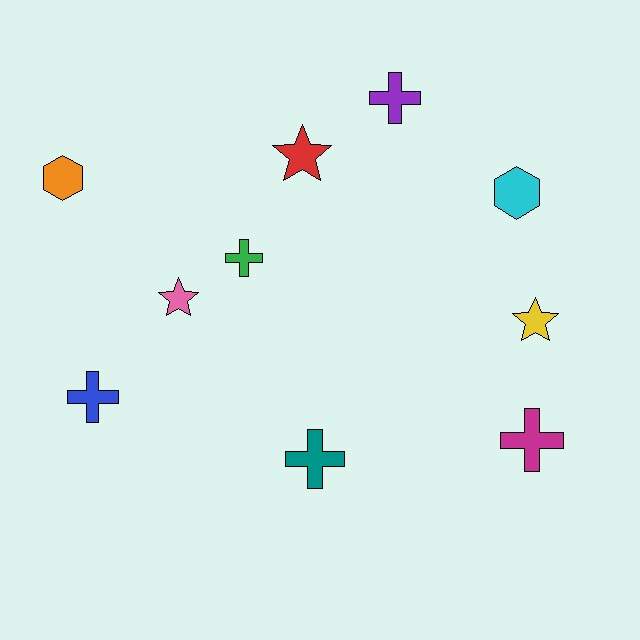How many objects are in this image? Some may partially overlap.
There are 10 objects.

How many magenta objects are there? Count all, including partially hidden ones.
There is 1 magenta object.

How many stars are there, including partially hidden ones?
There are 3 stars.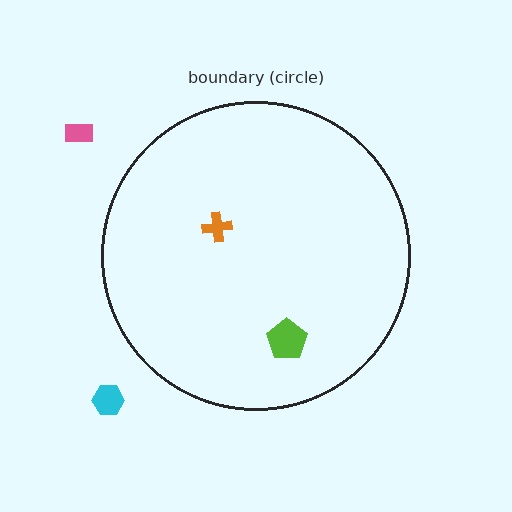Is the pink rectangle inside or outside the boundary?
Outside.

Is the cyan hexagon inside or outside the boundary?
Outside.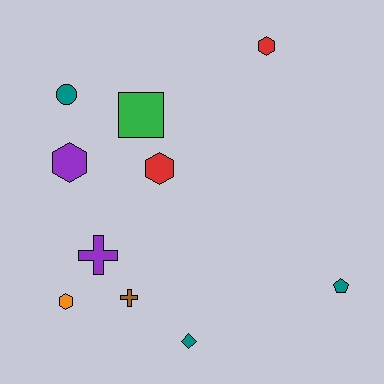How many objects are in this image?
There are 10 objects.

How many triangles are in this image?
There are no triangles.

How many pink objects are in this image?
There are no pink objects.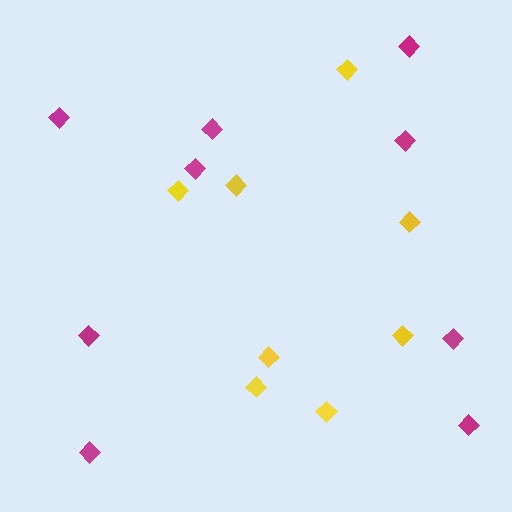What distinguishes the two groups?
There are 2 groups: one group of yellow diamonds (8) and one group of magenta diamonds (9).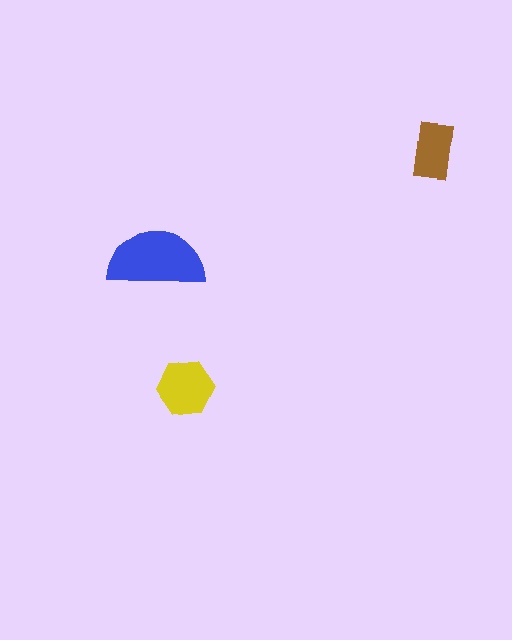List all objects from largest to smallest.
The blue semicircle, the yellow hexagon, the brown rectangle.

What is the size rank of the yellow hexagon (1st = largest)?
2nd.